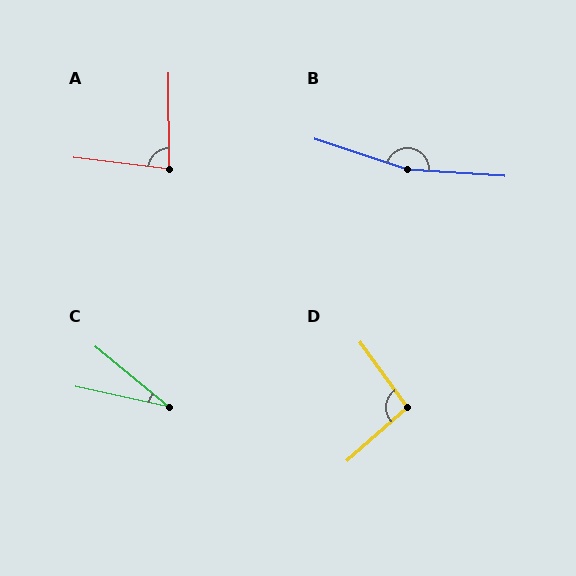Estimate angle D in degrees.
Approximately 96 degrees.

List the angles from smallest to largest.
C (27°), A (83°), D (96°), B (165°).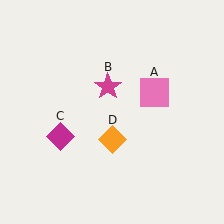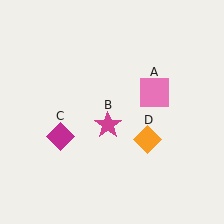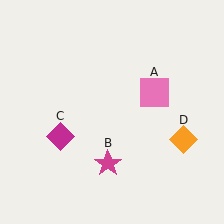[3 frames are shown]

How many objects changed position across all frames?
2 objects changed position: magenta star (object B), orange diamond (object D).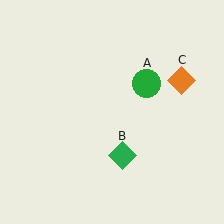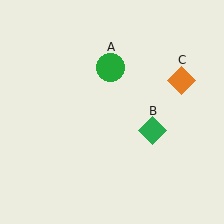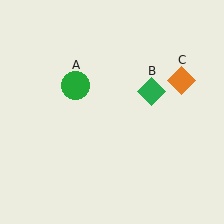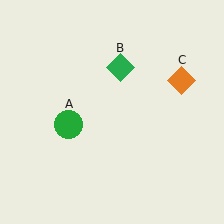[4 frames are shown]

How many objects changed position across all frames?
2 objects changed position: green circle (object A), green diamond (object B).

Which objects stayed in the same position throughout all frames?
Orange diamond (object C) remained stationary.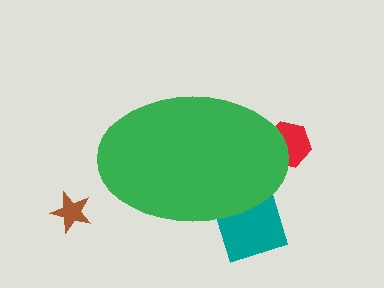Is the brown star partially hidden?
No, the brown star is fully visible.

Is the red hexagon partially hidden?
Yes, the red hexagon is partially hidden behind the green ellipse.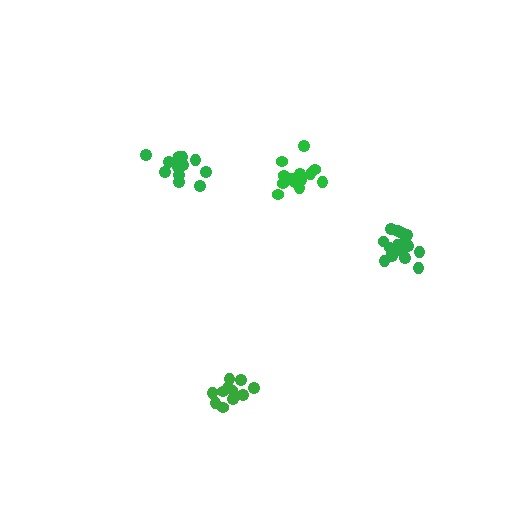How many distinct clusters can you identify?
There are 4 distinct clusters.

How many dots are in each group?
Group 1: 11 dots, Group 2: 15 dots, Group 3: 17 dots, Group 4: 14 dots (57 total).